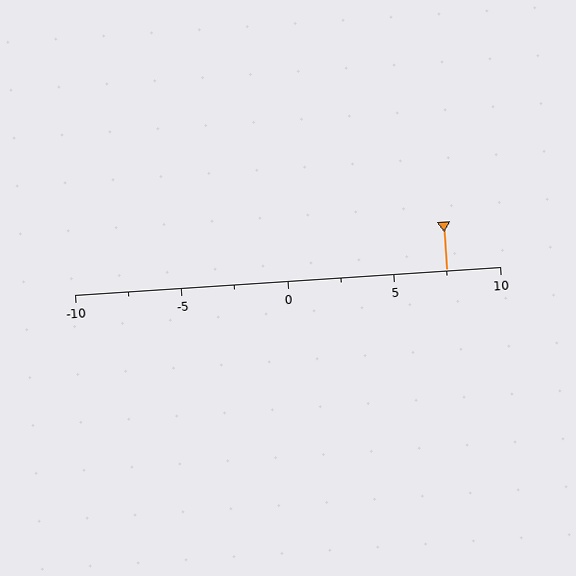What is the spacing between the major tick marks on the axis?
The major ticks are spaced 5 apart.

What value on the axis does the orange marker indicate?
The marker indicates approximately 7.5.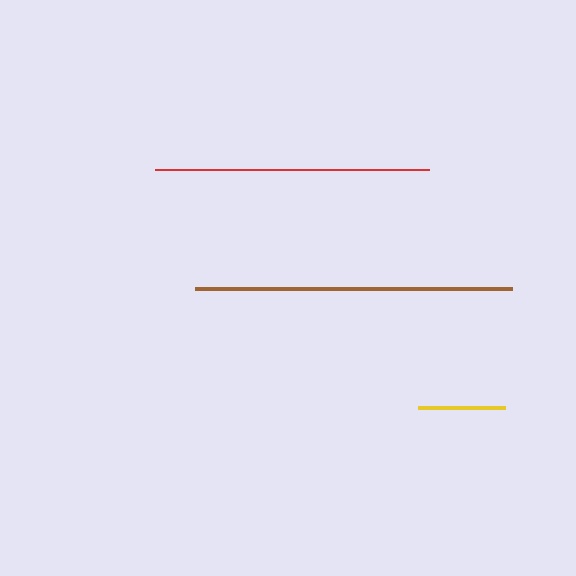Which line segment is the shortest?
The yellow line is the shortest at approximately 87 pixels.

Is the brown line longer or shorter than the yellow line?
The brown line is longer than the yellow line.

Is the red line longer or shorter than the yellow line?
The red line is longer than the yellow line.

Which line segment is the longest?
The brown line is the longest at approximately 316 pixels.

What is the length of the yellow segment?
The yellow segment is approximately 87 pixels long.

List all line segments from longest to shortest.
From longest to shortest: brown, red, yellow.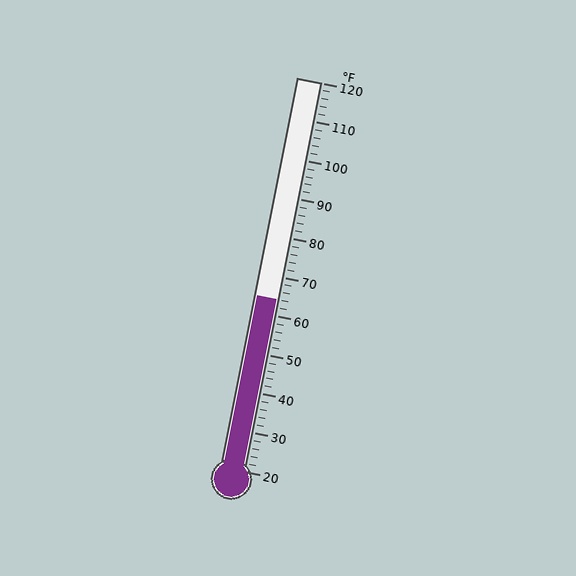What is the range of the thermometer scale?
The thermometer scale ranges from 20°F to 120°F.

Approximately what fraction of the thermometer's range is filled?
The thermometer is filled to approximately 45% of its range.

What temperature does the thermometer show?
The thermometer shows approximately 64°F.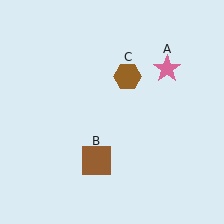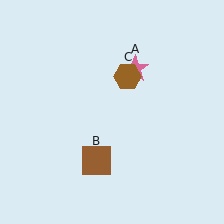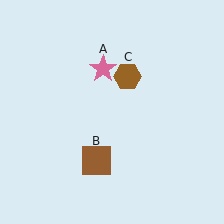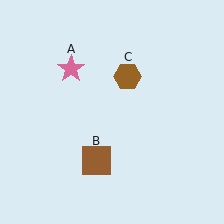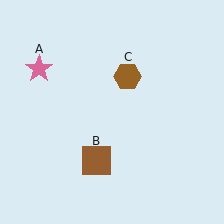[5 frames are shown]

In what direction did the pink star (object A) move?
The pink star (object A) moved left.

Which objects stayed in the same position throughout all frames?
Brown square (object B) and brown hexagon (object C) remained stationary.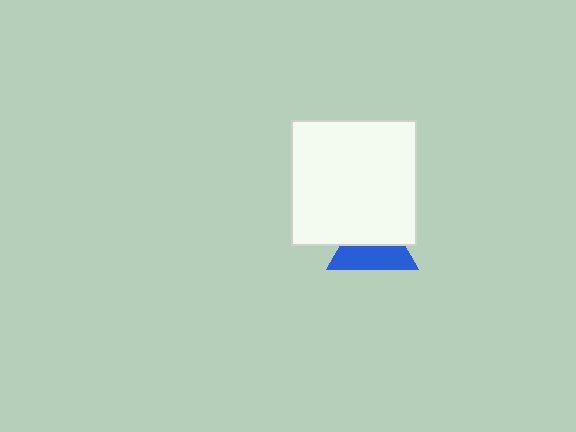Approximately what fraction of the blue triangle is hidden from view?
Roughly 50% of the blue triangle is hidden behind the white square.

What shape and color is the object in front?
The object in front is a white square.